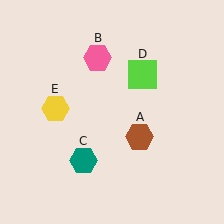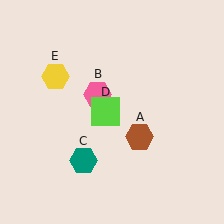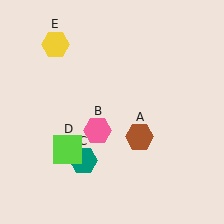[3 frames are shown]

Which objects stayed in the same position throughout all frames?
Brown hexagon (object A) and teal hexagon (object C) remained stationary.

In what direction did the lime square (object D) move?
The lime square (object D) moved down and to the left.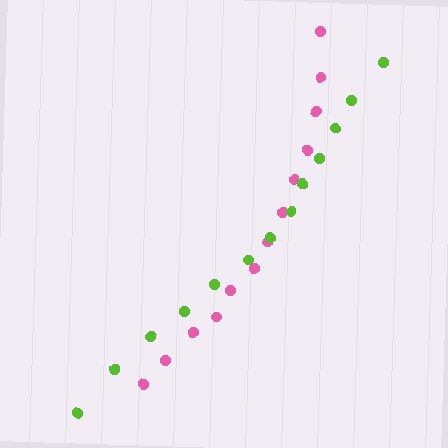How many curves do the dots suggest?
There are 2 distinct paths.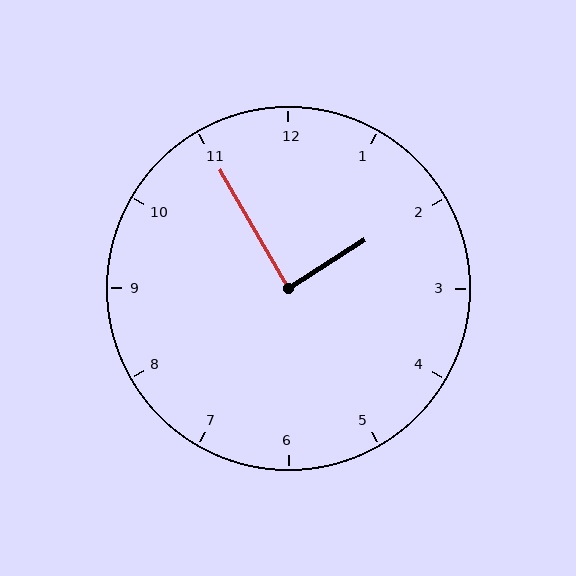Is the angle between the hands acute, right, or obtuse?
It is right.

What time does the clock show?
1:55.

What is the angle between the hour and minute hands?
Approximately 88 degrees.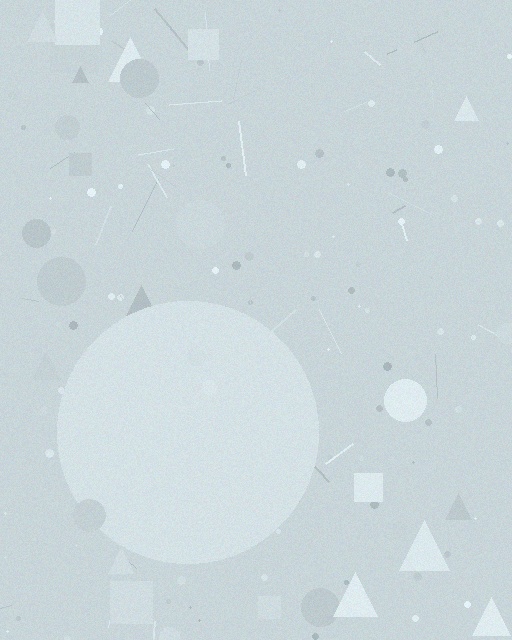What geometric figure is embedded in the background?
A circle is embedded in the background.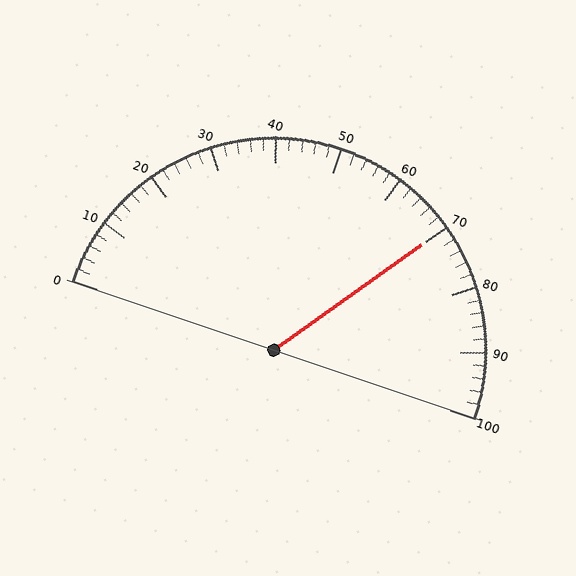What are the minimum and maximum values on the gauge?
The gauge ranges from 0 to 100.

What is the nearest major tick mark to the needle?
The nearest major tick mark is 70.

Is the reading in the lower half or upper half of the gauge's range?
The reading is in the upper half of the range (0 to 100).